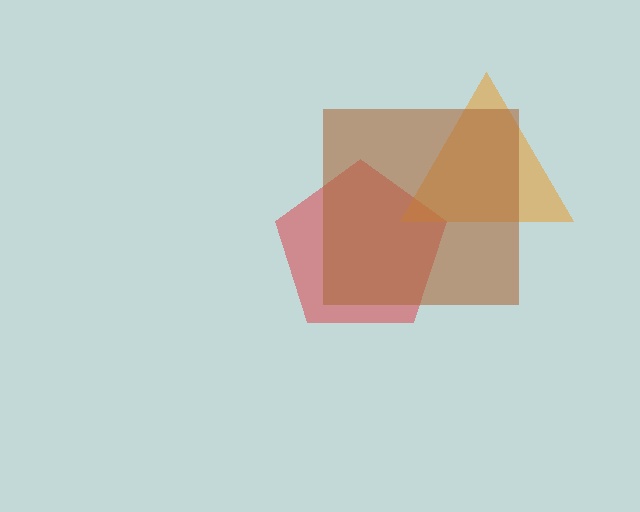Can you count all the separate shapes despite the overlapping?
Yes, there are 3 separate shapes.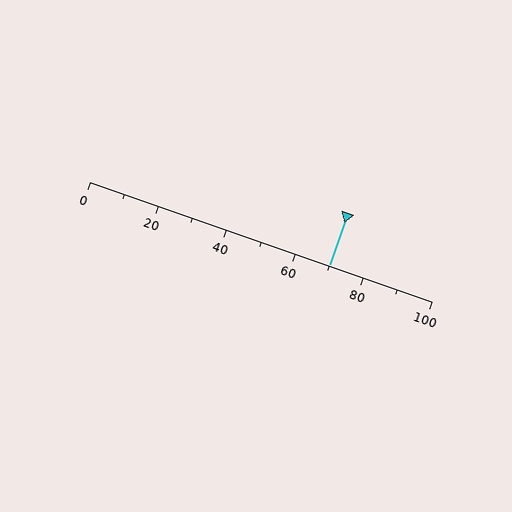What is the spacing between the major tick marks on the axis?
The major ticks are spaced 20 apart.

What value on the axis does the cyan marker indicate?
The marker indicates approximately 70.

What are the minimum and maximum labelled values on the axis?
The axis runs from 0 to 100.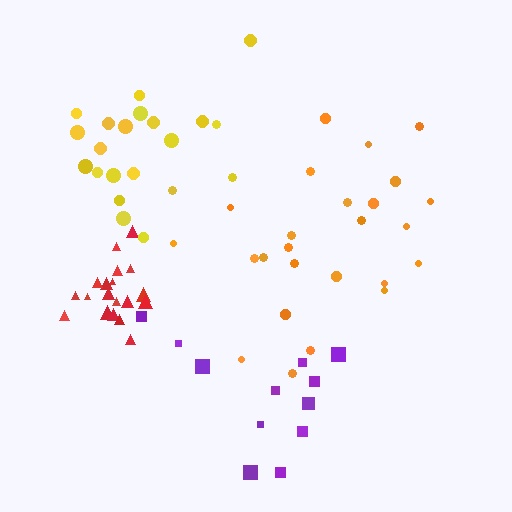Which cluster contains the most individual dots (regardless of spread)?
Orange (25).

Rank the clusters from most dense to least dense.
red, yellow, orange, purple.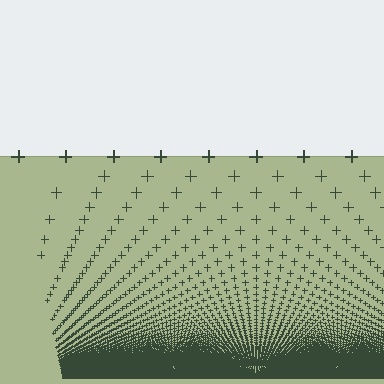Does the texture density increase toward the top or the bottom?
Density increases toward the bottom.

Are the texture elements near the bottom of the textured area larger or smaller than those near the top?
Smaller. The gradient is inverted — elements near the bottom are smaller and denser.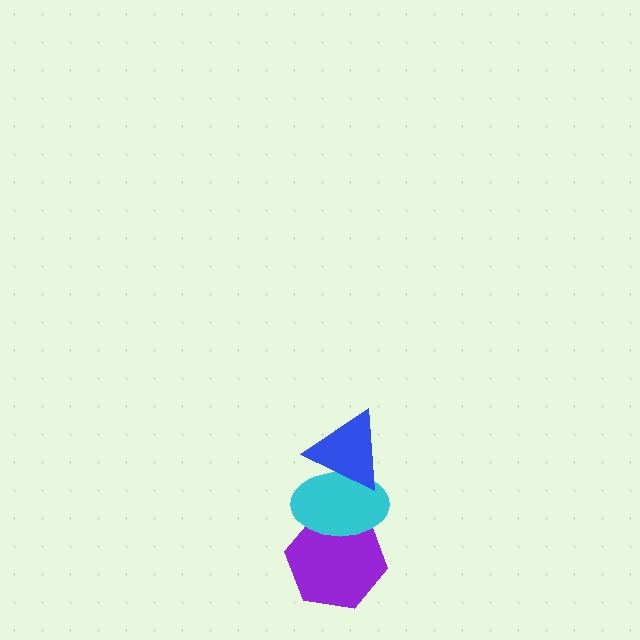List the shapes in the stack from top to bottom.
From top to bottom: the blue triangle, the cyan ellipse, the purple hexagon.